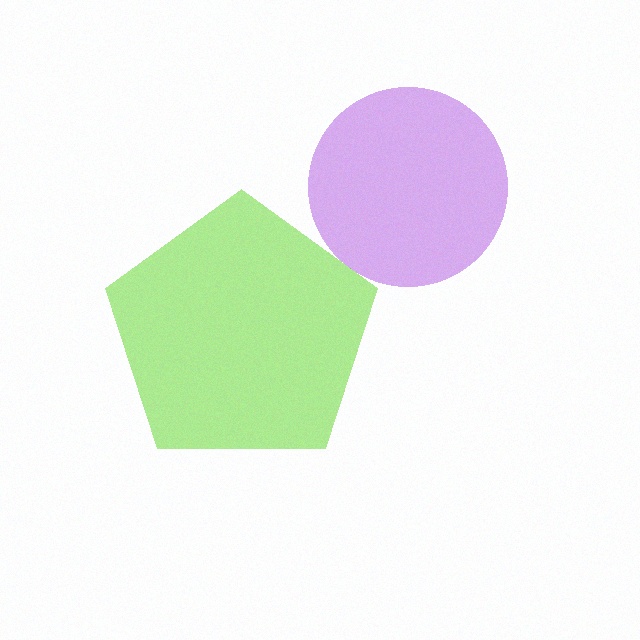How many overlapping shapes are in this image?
There are 2 overlapping shapes in the image.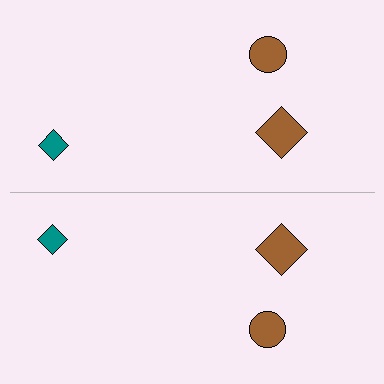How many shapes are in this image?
There are 6 shapes in this image.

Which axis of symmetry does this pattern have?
The pattern has a horizontal axis of symmetry running through the center of the image.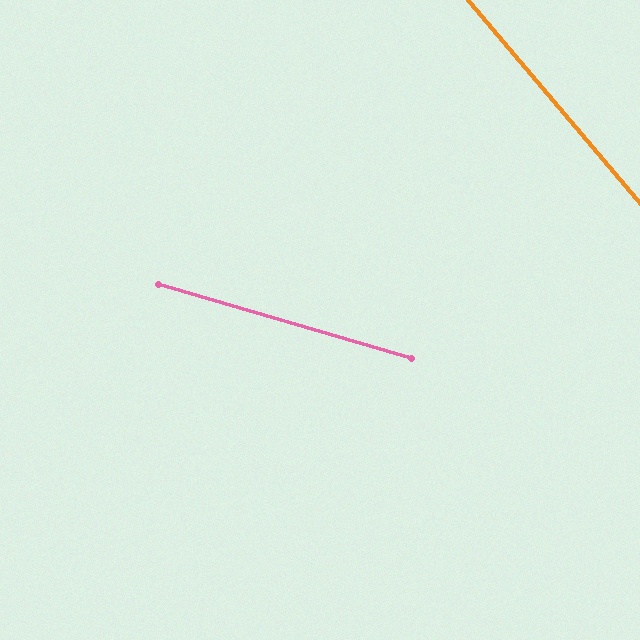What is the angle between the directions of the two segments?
Approximately 33 degrees.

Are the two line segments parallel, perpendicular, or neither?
Neither parallel nor perpendicular — they differ by about 33°.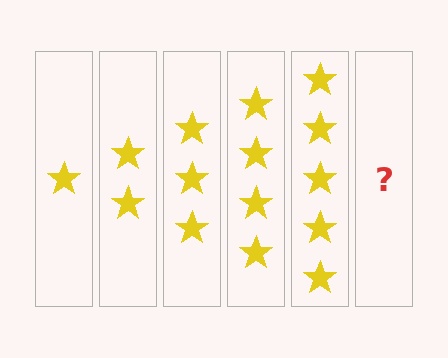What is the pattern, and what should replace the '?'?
The pattern is that each step adds one more star. The '?' should be 6 stars.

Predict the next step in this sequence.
The next step is 6 stars.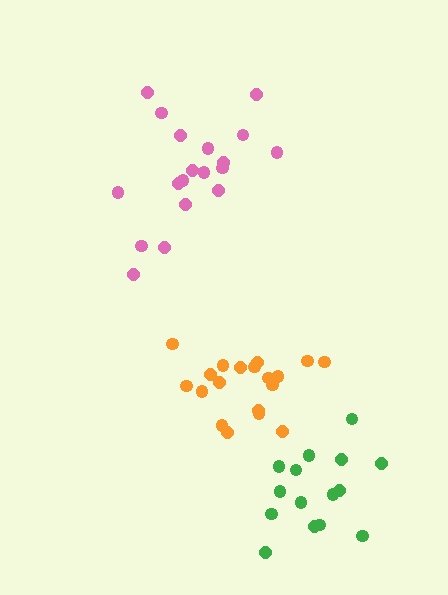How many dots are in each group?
Group 1: 19 dots, Group 2: 19 dots, Group 3: 15 dots (53 total).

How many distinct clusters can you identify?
There are 3 distinct clusters.